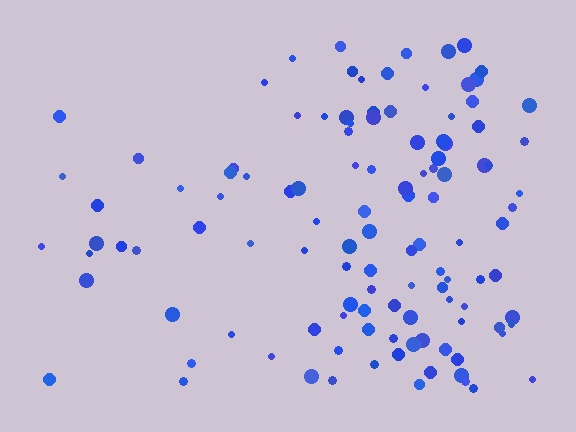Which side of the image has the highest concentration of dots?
The right.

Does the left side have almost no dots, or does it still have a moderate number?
Still a moderate number, just noticeably fewer than the right.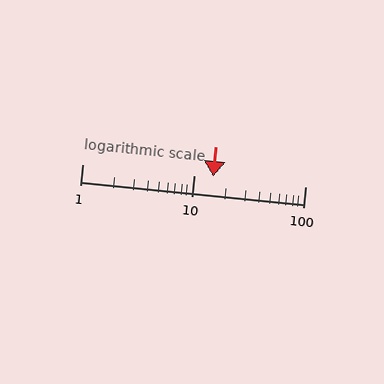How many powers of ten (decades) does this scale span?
The scale spans 2 decades, from 1 to 100.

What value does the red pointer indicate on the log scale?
The pointer indicates approximately 15.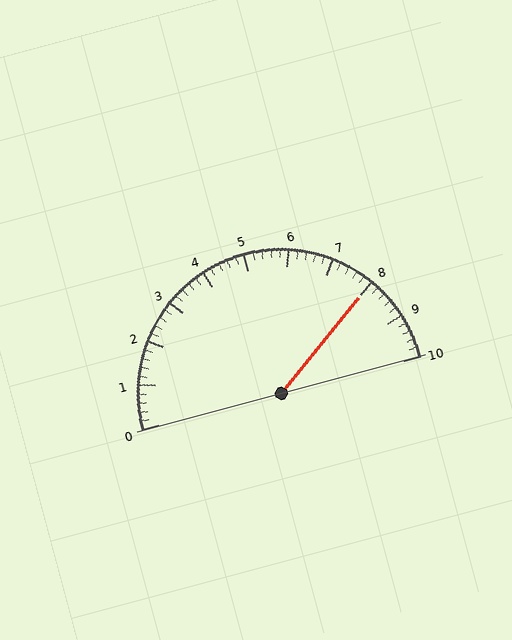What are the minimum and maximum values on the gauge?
The gauge ranges from 0 to 10.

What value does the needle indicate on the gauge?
The needle indicates approximately 8.0.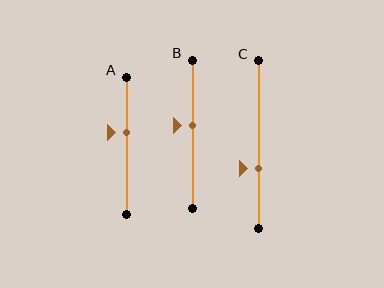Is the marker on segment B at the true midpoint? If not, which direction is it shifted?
No, the marker on segment B is shifted upward by about 6% of the segment length.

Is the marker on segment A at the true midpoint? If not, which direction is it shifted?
No, the marker on segment A is shifted upward by about 10% of the segment length.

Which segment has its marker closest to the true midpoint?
Segment B has its marker closest to the true midpoint.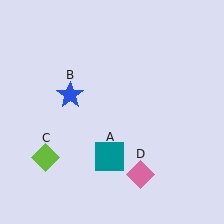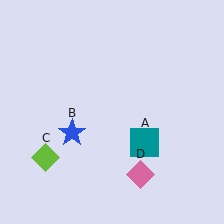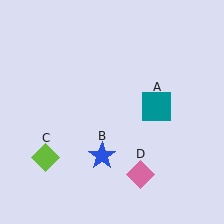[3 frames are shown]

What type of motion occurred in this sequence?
The teal square (object A), blue star (object B) rotated counterclockwise around the center of the scene.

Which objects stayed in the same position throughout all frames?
Lime diamond (object C) and pink diamond (object D) remained stationary.